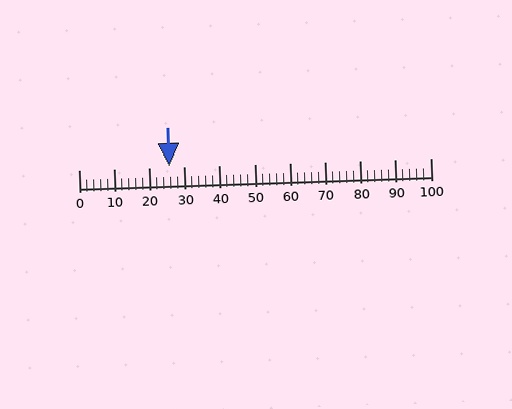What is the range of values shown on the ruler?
The ruler shows values from 0 to 100.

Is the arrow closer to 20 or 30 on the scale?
The arrow is closer to 30.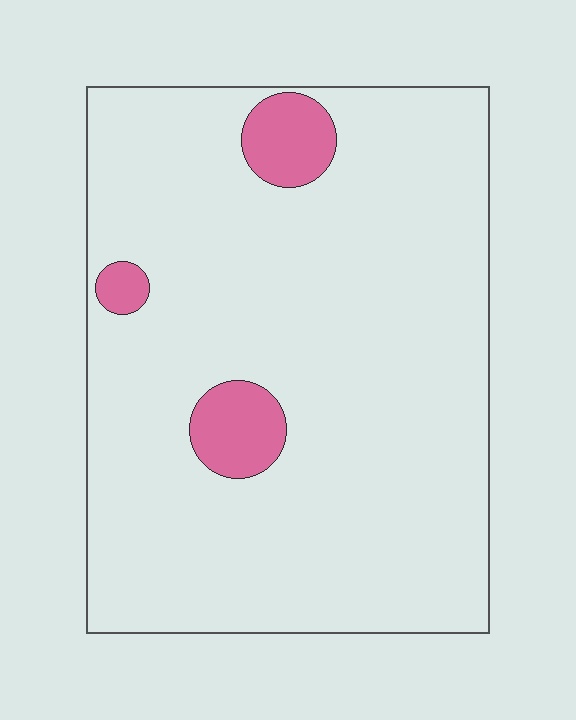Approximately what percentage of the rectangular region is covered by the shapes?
Approximately 10%.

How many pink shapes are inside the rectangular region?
3.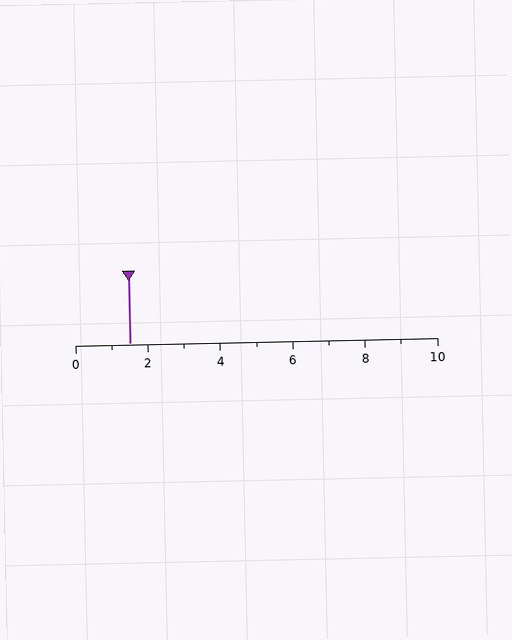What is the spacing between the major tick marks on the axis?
The major ticks are spaced 2 apart.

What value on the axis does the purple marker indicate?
The marker indicates approximately 1.5.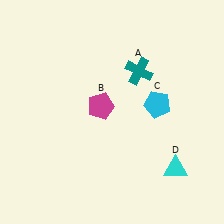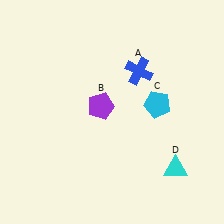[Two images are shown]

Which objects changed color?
A changed from teal to blue. B changed from magenta to purple.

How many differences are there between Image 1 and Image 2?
There are 2 differences between the two images.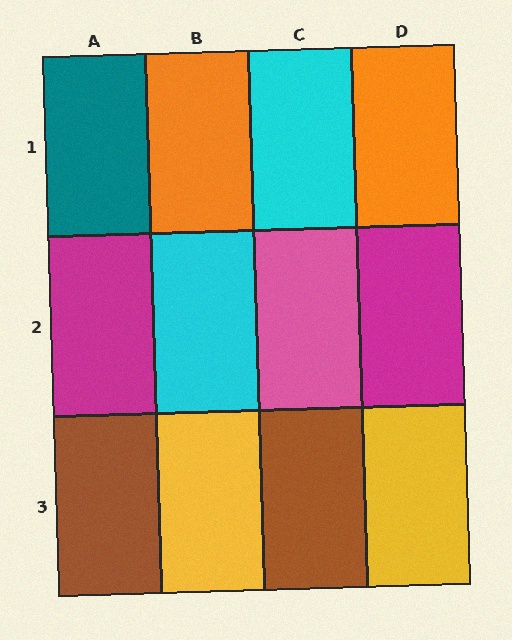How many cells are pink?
1 cell is pink.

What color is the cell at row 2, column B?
Cyan.